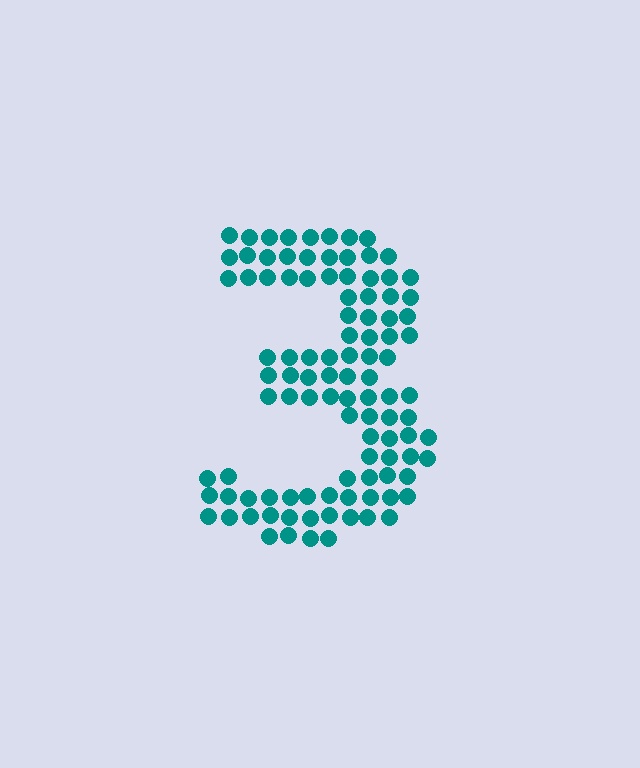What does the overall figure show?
The overall figure shows the digit 3.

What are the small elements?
The small elements are circles.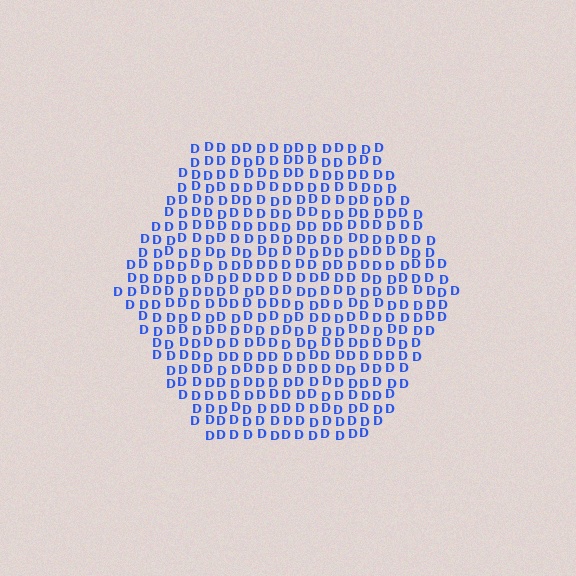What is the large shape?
The large shape is a hexagon.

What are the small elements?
The small elements are letter D's.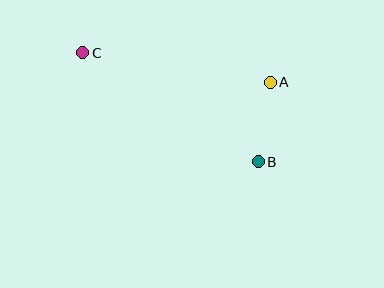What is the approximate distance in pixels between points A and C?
The distance between A and C is approximately 189 pixels.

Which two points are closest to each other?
Points A and B are closest to each other.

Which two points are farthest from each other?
Points B and C are farthest from each other.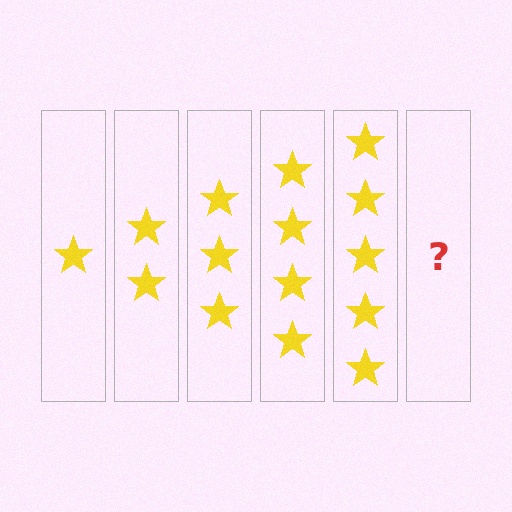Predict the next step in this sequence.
The next step is 6 stars.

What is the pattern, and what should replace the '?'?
The pattern is that each step adds one more star. The '?' should be 6 stars.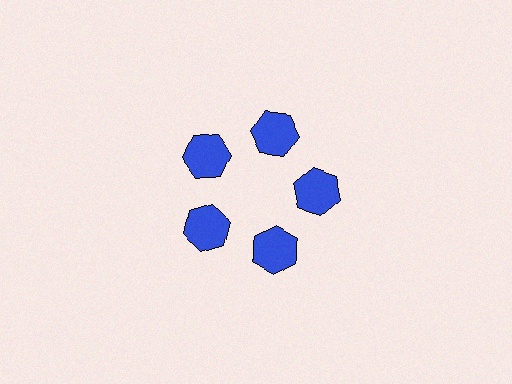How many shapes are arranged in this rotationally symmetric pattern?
There are 5 shapes, arranged in 5 groups of 1.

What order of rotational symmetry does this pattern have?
This pattern has 5-fold rotational symmetry.